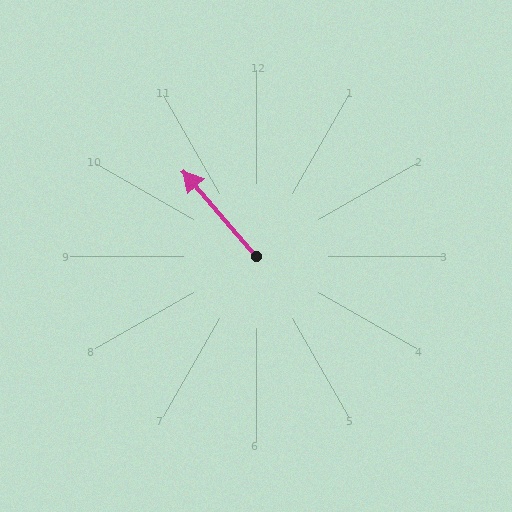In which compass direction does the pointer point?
Northwest.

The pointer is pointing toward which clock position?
Roughly 11 o'clock.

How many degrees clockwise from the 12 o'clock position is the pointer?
Approximately 319 degrees.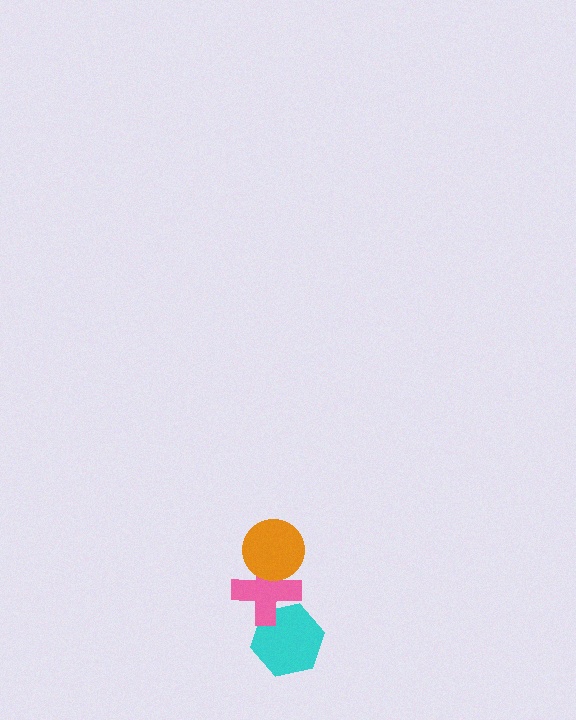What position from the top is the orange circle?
The orange circle is 1st from the top.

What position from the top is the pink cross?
The pink cross is 2nd from the top.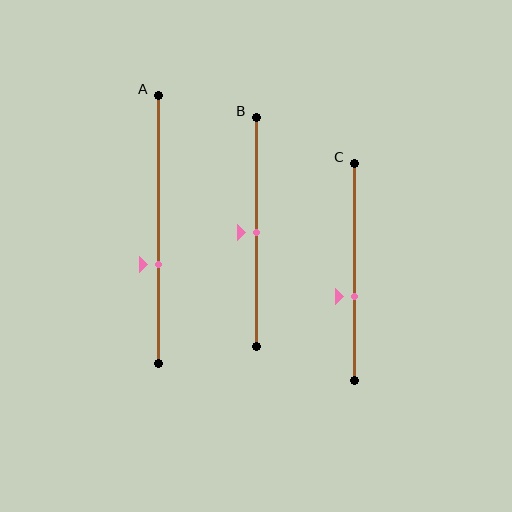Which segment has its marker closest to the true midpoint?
Segment B has its marker closest to the true midpoint.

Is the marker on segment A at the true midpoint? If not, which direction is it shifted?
No, the marker on segment A is shifted downward by about 13% of the segment length.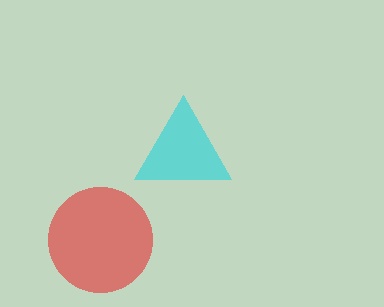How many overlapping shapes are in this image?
There are 2 overlapping shapes in the image.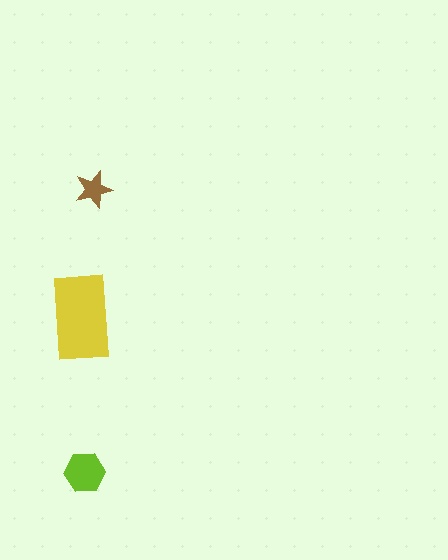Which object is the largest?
The yellow rectangle.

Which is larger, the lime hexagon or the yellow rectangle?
The yellow rectangle.